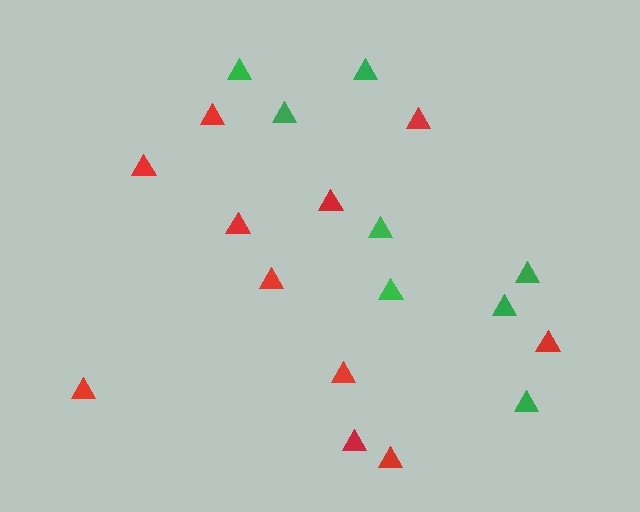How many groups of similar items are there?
There are 2 groups: one group of red triangles (11) and one group of green triangles (8).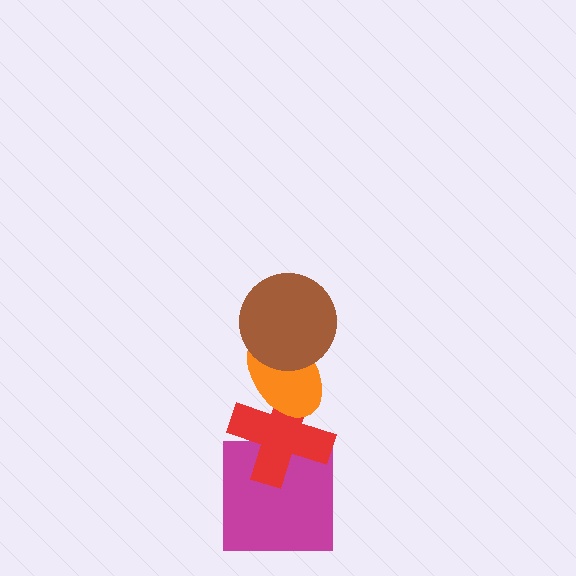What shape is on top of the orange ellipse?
The brown circle is on top of the orange ellipse.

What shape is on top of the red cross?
The orange ellipse is on top of the red cross.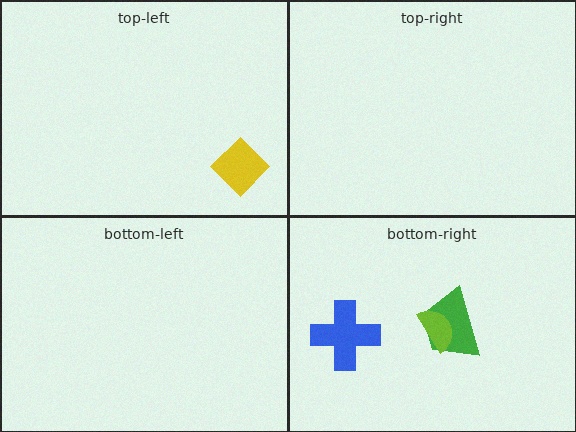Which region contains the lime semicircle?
The bottom-right region.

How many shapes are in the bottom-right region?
3.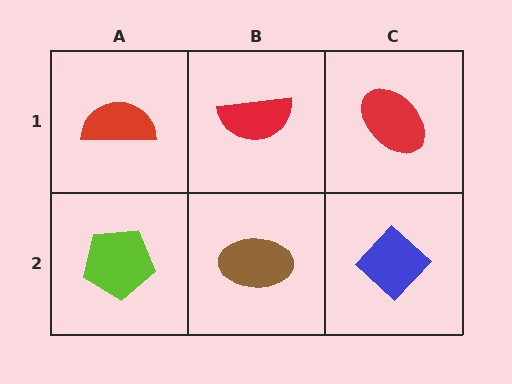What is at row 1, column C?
A red ellipse.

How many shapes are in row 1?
3 shapes.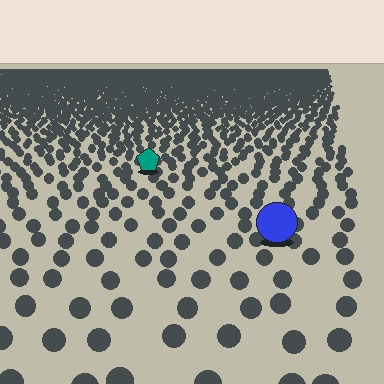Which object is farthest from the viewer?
The teal pentagon is farthest from the viewer. It appears smaller and the ground texture around it is denser.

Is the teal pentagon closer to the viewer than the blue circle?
No. The blue circle is closer — you can tell from the texture gradient: the ground texture is coarser near it.